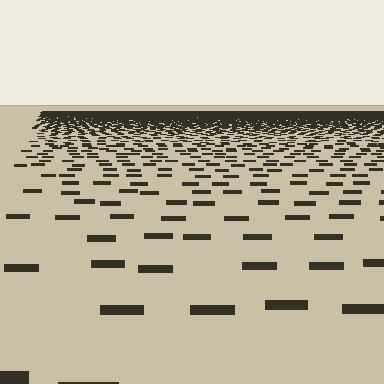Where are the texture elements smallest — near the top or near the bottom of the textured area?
Near the top.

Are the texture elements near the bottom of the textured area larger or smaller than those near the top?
Larger. Near the bottom, elements are closer to the viewer and appear at a bigger on-screen size.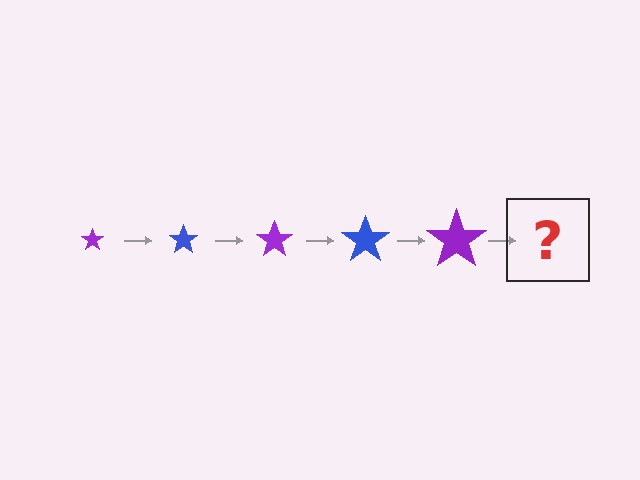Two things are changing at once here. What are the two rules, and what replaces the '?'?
The two rules are that the star grows larger each step and the color cycles through purple and blue. The '?' should be a blue star, larger than the previous one.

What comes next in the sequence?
The next element should be a blue star, larger than the previous one.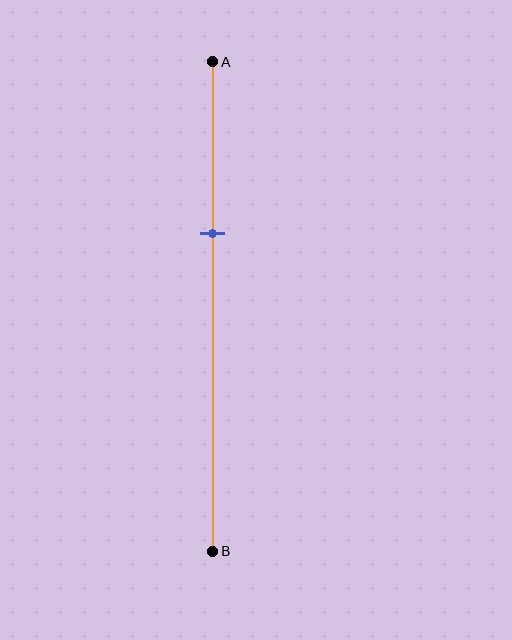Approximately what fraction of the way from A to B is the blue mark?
The blue mark is approximately 35% of the way from A to B.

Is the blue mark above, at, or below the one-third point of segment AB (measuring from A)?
The blue mark is approximately at the one-third point of segment AB.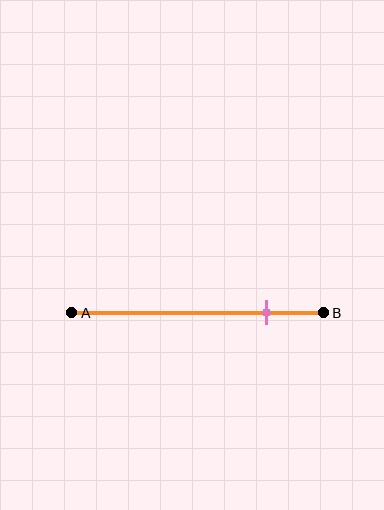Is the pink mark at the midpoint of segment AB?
No, the mark is at about 75% from A, not at the 50% midpoint.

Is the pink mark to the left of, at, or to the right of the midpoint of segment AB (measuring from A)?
The pink mark is to the right of the midpoint of segment AB.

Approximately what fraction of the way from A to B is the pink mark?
The pink mark is approximately 75% of the way from A to B.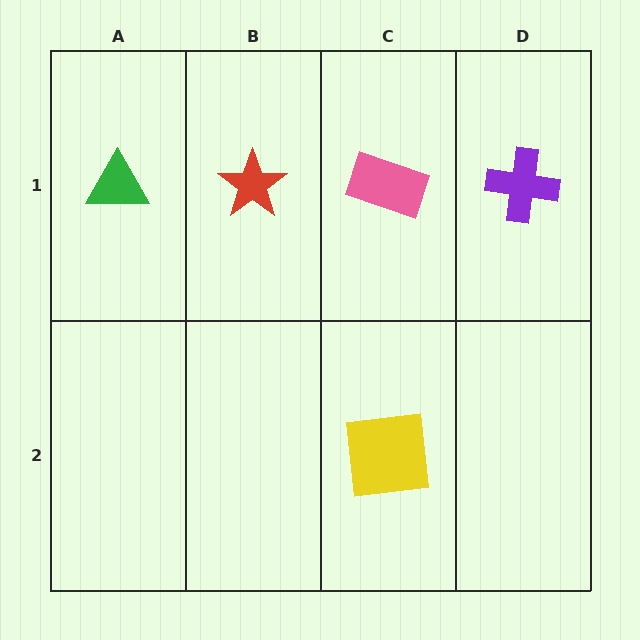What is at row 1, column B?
A red star.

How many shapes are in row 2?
1 shape.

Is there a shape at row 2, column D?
No, that cell is empty.